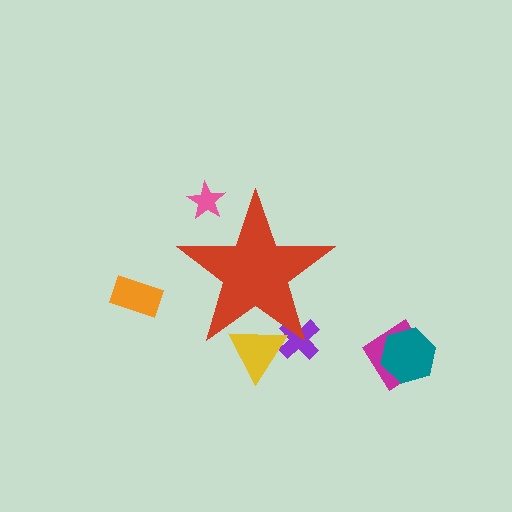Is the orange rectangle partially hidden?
No, the orange rectangle is fully visible.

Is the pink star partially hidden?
Yes, the pink star is partially hidden behind the red star.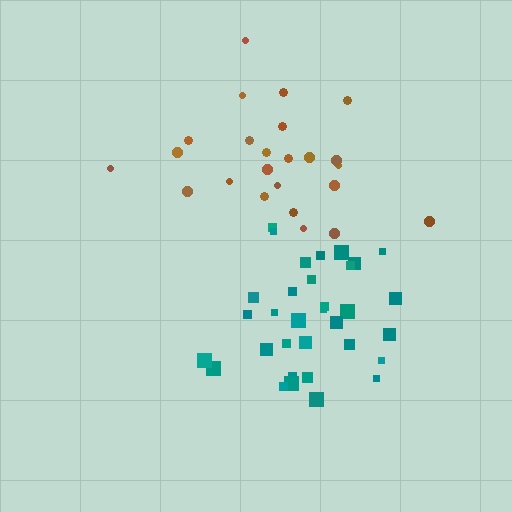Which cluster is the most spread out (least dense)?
Brown.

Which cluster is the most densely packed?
Teal.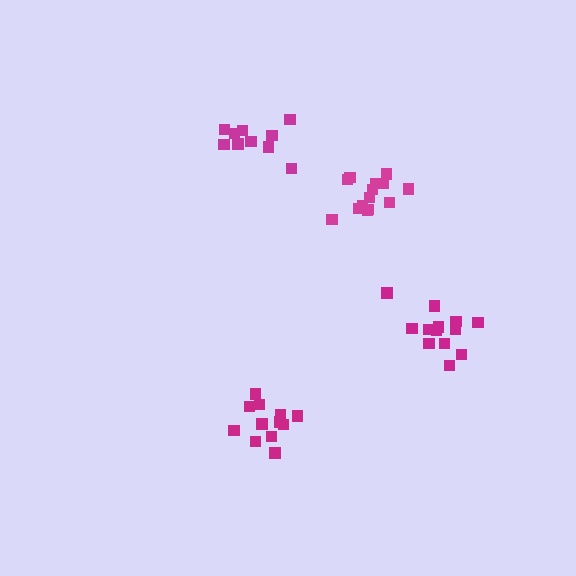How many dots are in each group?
Group 1: 13 dots, Group 2: 15 dots, Group 3: 12 dots, Group 4: 10 dots (50 total).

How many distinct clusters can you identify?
There are 4 distinct clusters.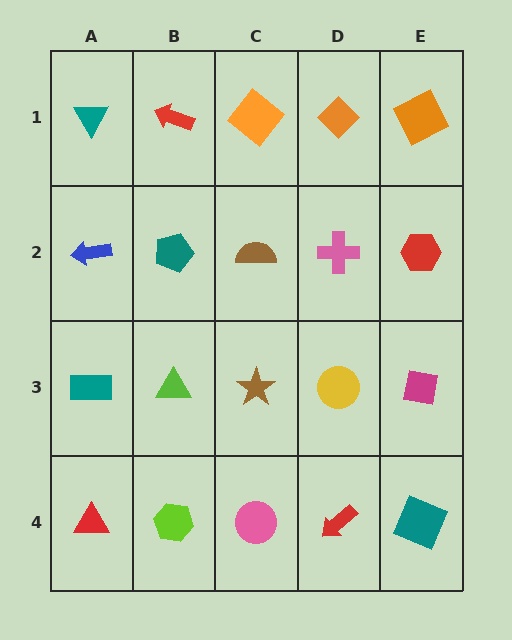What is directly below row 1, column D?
A pink cross.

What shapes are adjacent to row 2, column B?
A red arrow (row 1, column B), a lime triangle (row 3, column B), a blue arrow (row 2, column A), a brown semicircle (row 2, column C).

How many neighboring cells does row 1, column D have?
3.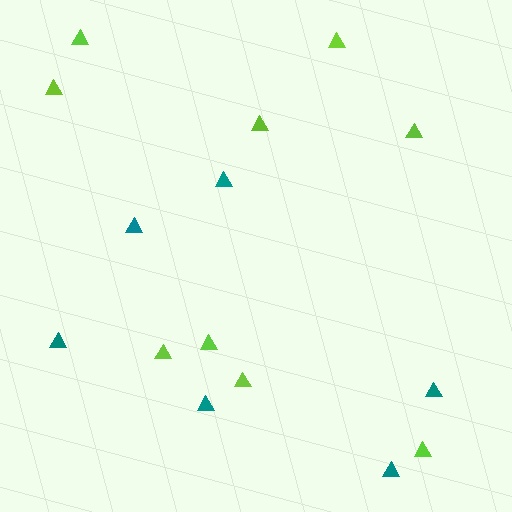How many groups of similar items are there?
There are 2 groups: one group of lime triangles (9) and one group of teal triangles (6).